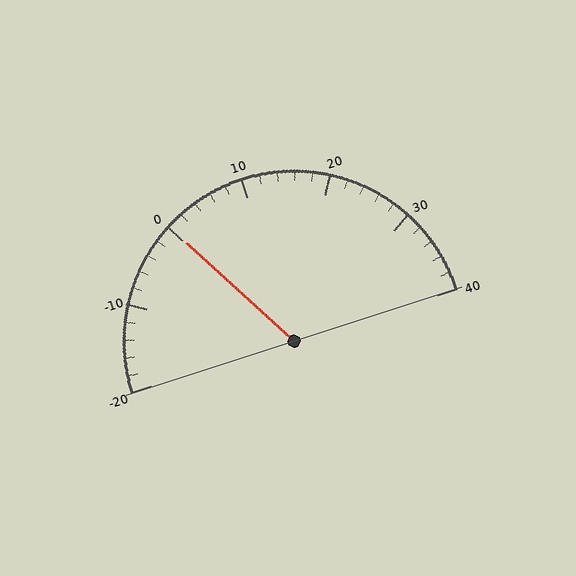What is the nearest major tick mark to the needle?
The nearest major tick mark is 0.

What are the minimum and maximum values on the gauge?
The gauge ranges from -20 to 40.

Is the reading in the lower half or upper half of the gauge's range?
The reading is in the lower half of the range (-20 to 40).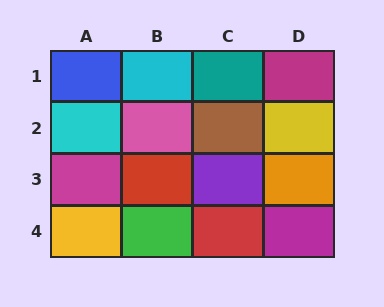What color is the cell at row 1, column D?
Magenta.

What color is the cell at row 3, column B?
Red.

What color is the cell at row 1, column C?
Teal.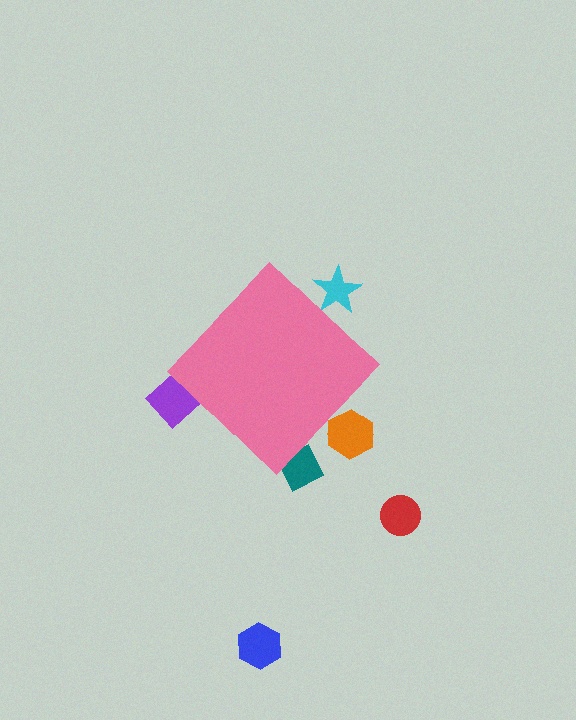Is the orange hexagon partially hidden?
Yes, the orange hexagon is partially hidden behind the pink diamond.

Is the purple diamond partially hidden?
Yes, the purple diamond is partially hidden behind the pink diamond.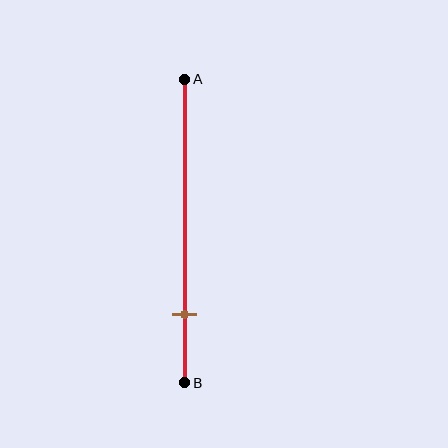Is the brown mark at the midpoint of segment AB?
No, the mark is at about 80% from A, not at the 50% midpoint.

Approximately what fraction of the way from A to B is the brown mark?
The brown mark is approximately 80% of the way from A to B.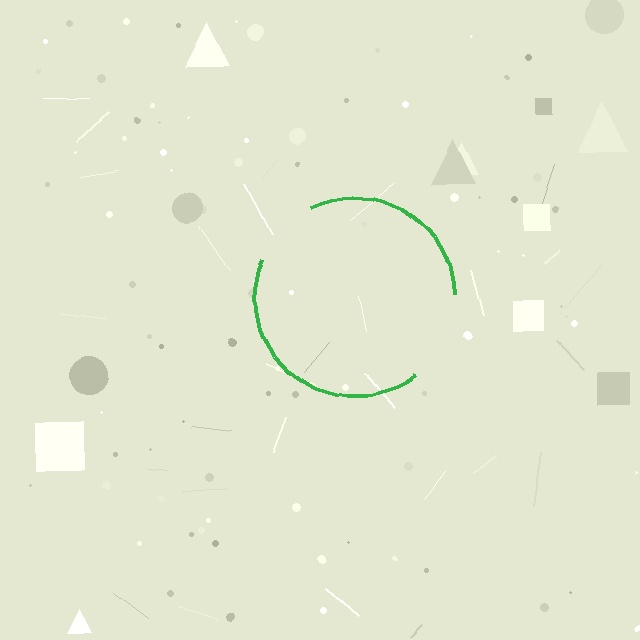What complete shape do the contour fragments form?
The contour fragments form a circle.